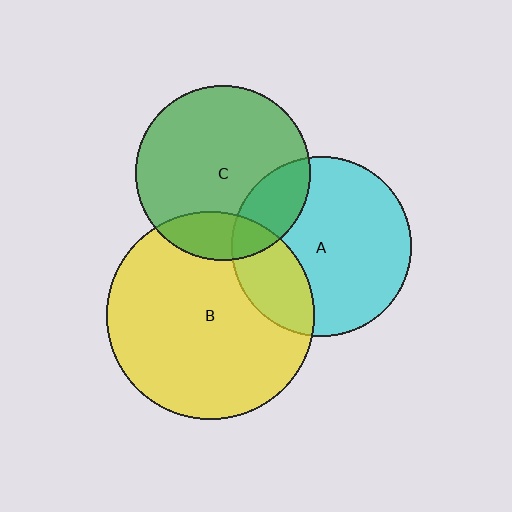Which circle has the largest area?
Circle B (yellow).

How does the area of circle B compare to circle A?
Approximately 1.3 times.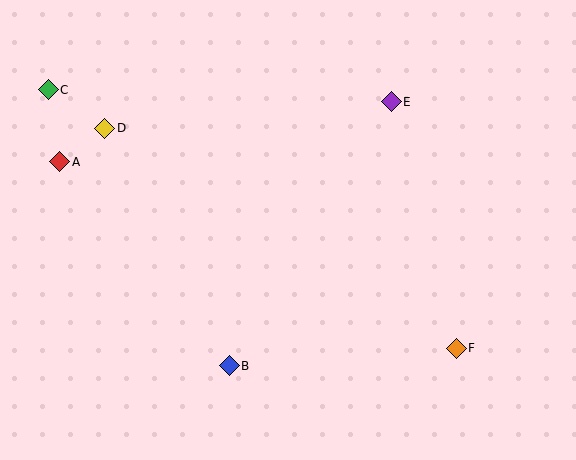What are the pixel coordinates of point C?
Point C is at (48, 90).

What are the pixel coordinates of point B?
Point B is at (229, 366).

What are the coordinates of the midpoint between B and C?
The midpoint between B and C is at (139, 228).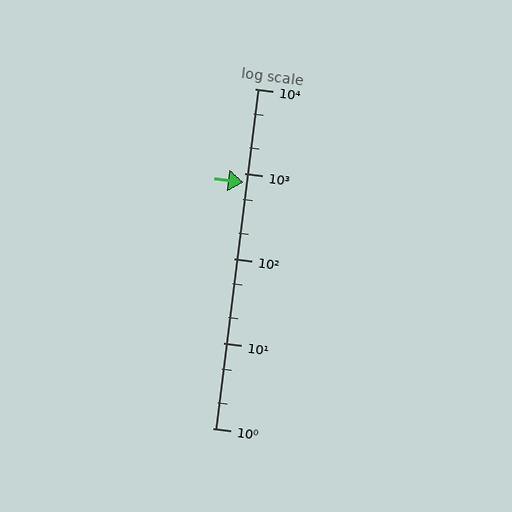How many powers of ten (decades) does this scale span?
The scale spans 4 decades, from 1 to 10000.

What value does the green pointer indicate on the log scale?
The pointer indicates approximately 780.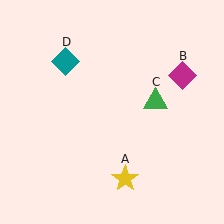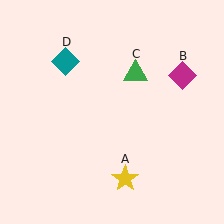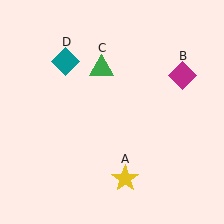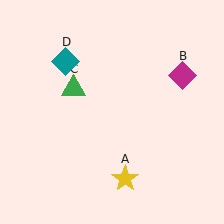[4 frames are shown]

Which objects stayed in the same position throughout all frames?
Yellow star (object A) and magenta diamond (object B) and teal diamond (object D) remained stationary.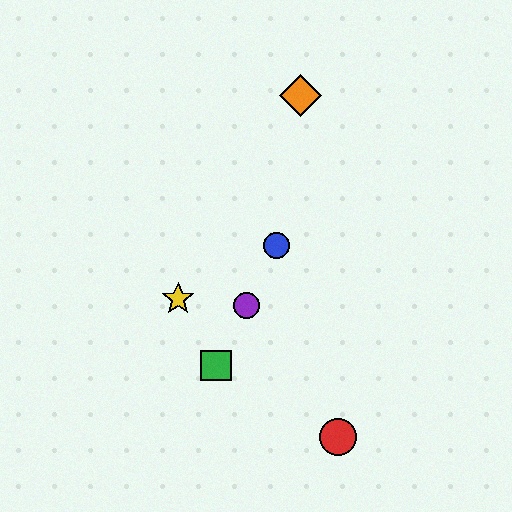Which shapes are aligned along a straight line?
The blue circle, the green square, the purple circle are aligned along a straight line.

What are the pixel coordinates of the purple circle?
The purple circle is at (246, 305).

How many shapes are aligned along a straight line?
3 shapes (the blue circle, the green square, the purple circle) are aligned along a straight line.